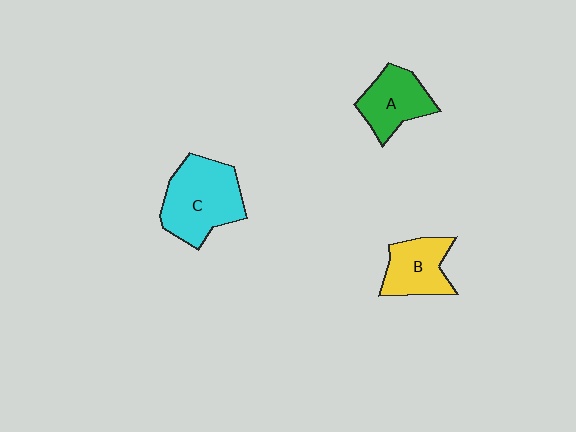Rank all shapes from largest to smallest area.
From largest to smallest: C (cyan), A (green), B (yellow).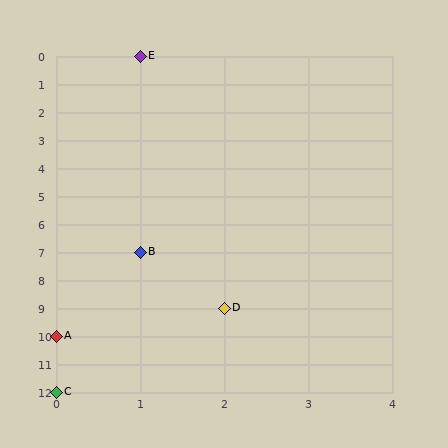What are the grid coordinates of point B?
Point B is at grid coordinates (1, 7).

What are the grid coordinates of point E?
Point E is at grid coordinates (1, 0).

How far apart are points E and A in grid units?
Points E and A are 1 column and 10 rows apart (about 10.0 grid units diagonally).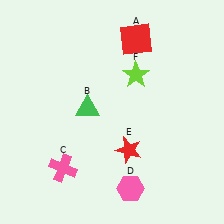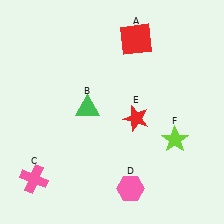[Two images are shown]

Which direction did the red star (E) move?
The red star (E) moved up.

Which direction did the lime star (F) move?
The lime star (F) moved down.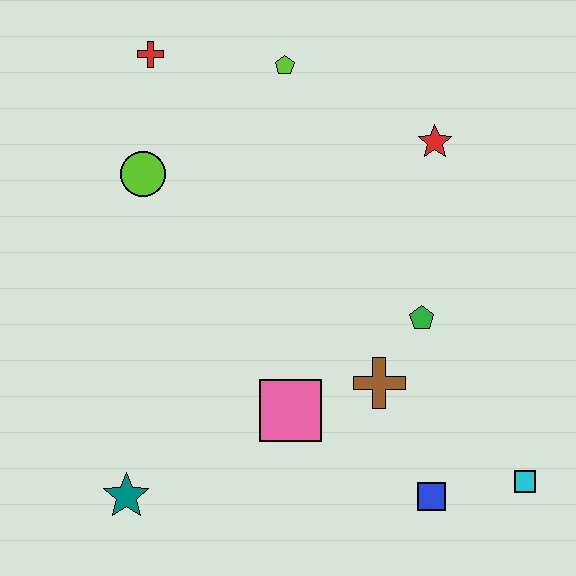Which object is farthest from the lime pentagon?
The cyan square is farthest from the lime pentagon.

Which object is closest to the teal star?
The pink square is closest to the teal star.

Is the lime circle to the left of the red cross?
Yes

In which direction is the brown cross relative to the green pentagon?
The brown cross is below the green pentagon.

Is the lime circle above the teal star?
Yes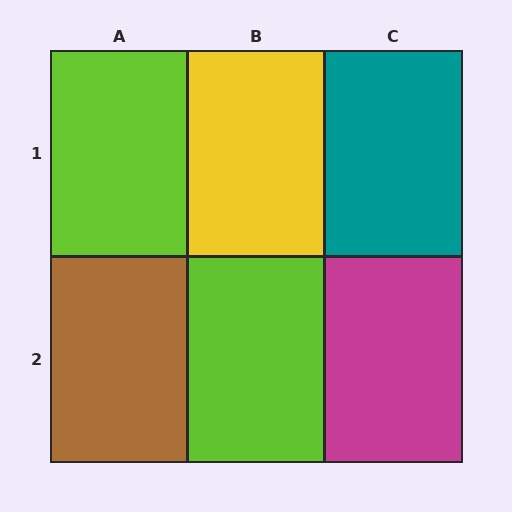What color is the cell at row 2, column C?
Magenta.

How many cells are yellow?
1 cell is yellow.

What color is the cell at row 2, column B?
Lime.